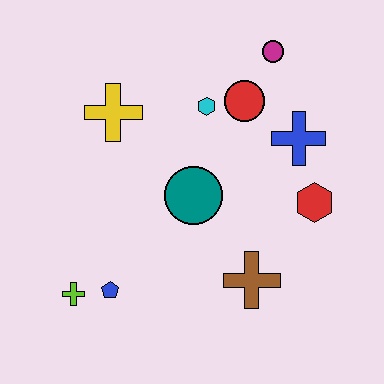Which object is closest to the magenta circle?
The red circle is closest to the magenta circle.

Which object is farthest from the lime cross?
The magenta circle is farthest from the lime cross.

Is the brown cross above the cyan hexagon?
No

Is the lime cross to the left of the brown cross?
Yes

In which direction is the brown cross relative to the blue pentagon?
The brown cross is to the right of the blue pentagon.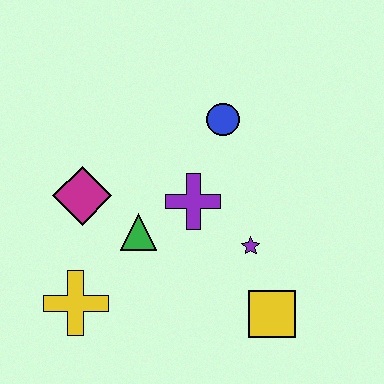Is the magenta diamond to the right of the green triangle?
No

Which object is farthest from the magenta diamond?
The yellow square is farthest from the magenta diamond.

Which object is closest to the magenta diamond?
The green triangle is closest to the magenta diamond.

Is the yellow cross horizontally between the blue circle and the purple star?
No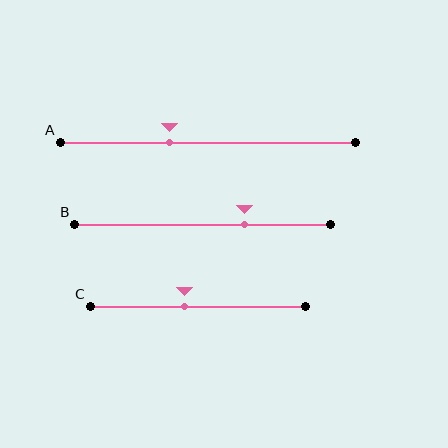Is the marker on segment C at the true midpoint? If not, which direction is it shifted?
No, the marker on segment C is shifted to the left by about 6% of the segment length.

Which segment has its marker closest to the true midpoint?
Segment C has its marker closest to the true midpoint.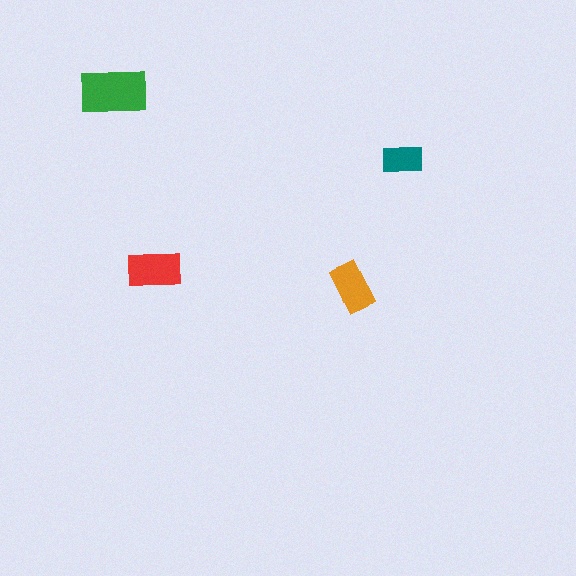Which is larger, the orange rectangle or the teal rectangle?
The orange one.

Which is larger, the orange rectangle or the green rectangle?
The green one.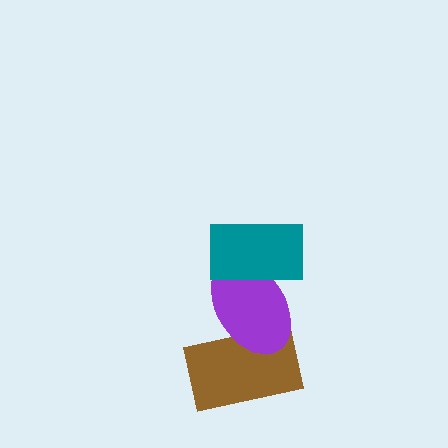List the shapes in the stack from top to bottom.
From top to bottom: the teal rectangle, the purple ellipse, the brown rectangle.